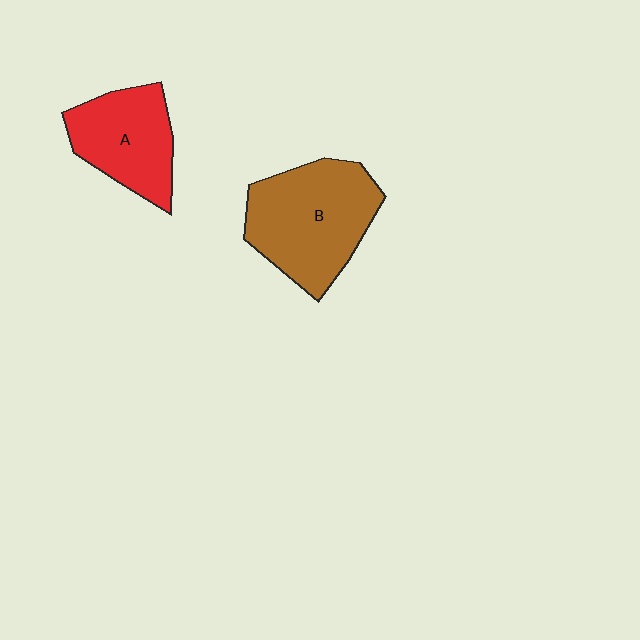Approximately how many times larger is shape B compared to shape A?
Approximately 1.4 times.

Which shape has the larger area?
Shape B (brown).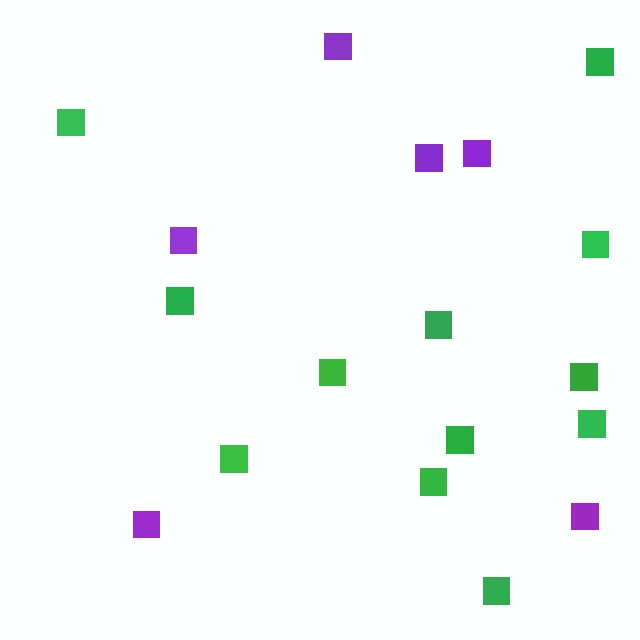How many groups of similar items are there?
There are 2 groups: one group of purple squares (6) and one group of green squares (12).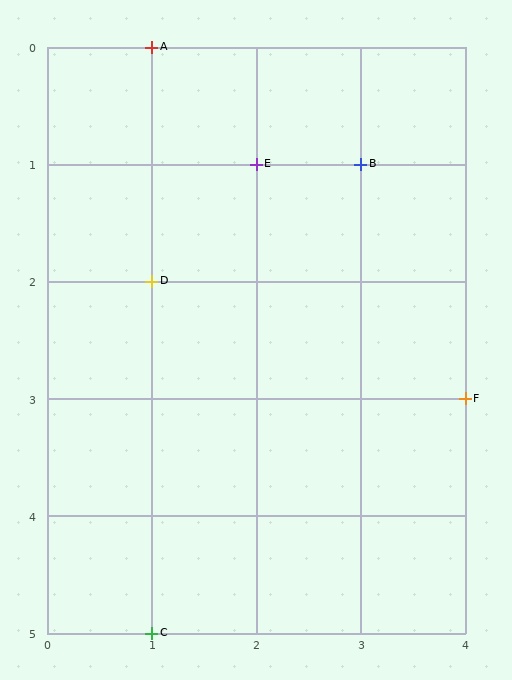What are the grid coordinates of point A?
Point A is at grid coordinates (1, 0).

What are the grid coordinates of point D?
Point D is at grid coordinates (1, 2).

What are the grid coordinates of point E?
Point E is at grid coordinates (2, 1).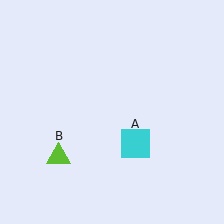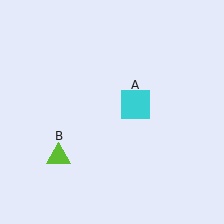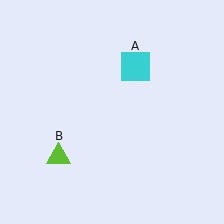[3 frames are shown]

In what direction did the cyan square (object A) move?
The cyan square (object A) moved up.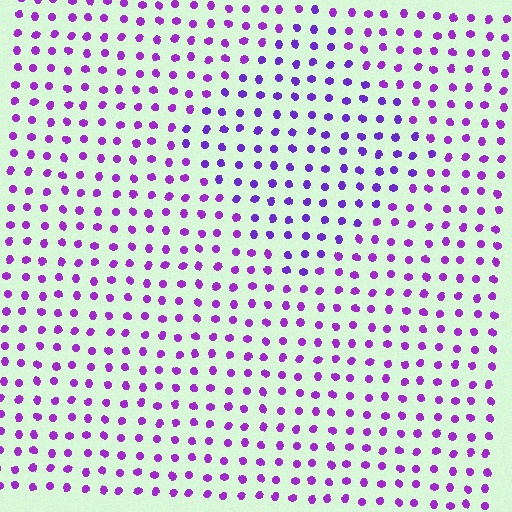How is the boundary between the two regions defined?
The boundary is defined purely by a slight shift in hue (about 20 degrees). Spacing, size, and orientation are identical on both sides.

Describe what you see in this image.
The image is filled with small purple elements in a uniform arrangement. A diamond-shaped region is visible where the elements are tinted to a slightly different hue, forming a subtle color boundary.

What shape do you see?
I see a diamond.